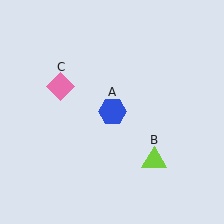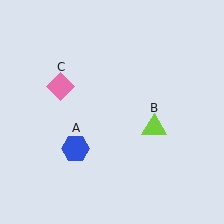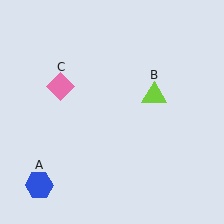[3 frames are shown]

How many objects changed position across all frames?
2 objects changed position: blue hexagon (object A), lime triangle (object B).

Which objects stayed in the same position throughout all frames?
Pink diamond (object C) remained stationary.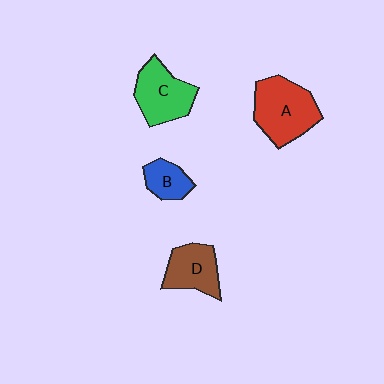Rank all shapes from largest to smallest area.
From largest to smallest: A (red), C (green), D (brown), B (blue).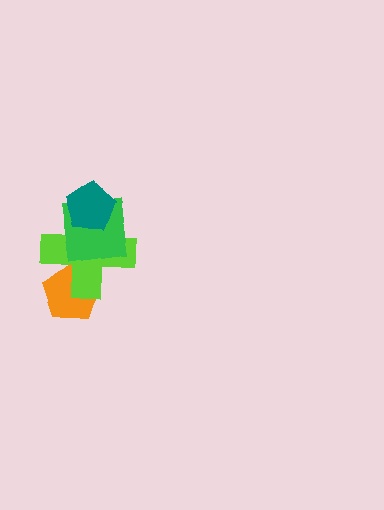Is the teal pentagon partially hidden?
No, no other shape covers it.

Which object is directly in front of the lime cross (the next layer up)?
The green square is directly in front of the lime cross.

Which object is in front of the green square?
The teal pentagon is in front of the green square.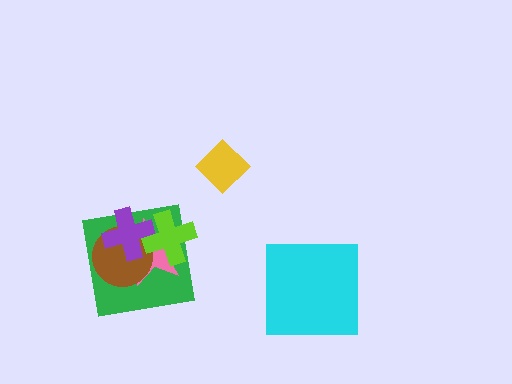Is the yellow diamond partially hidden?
No, no other shape covers it.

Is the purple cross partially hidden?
Yes, it is partially covered by another shape.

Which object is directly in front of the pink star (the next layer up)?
The brown circle is directly in front of the pink star.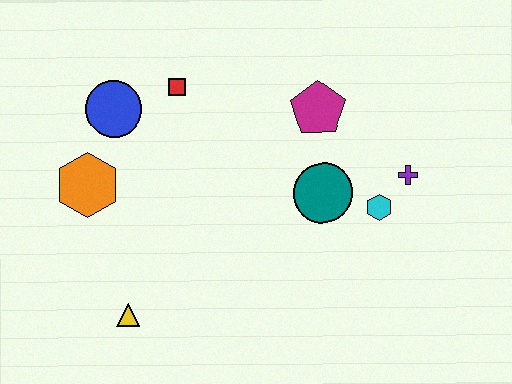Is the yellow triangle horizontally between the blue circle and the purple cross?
Yes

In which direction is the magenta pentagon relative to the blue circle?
The magenta pentagon is to the right of the blue circle.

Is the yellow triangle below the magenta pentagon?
Yes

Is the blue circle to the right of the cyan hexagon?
No